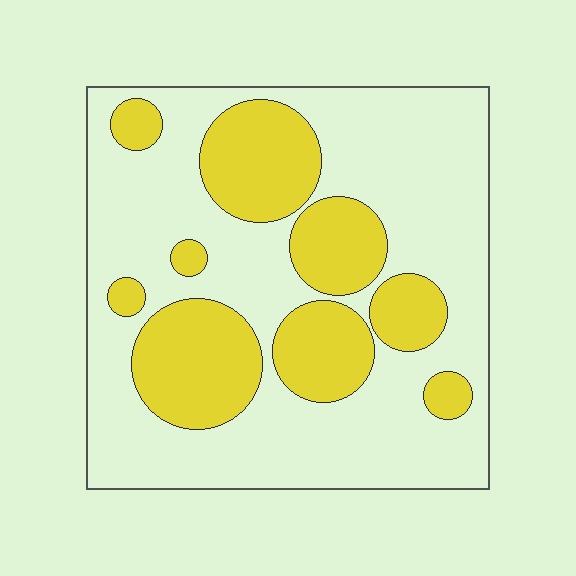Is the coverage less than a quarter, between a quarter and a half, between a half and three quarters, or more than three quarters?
Between a quarter and a half.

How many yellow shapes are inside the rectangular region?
9.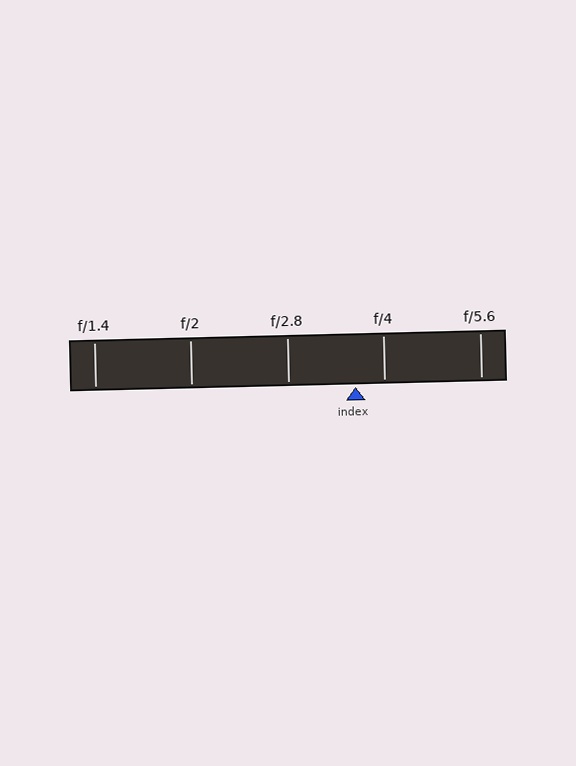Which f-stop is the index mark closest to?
The index mark is closest to f/4.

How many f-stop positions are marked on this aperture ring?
There are 5 f-stop positions marked.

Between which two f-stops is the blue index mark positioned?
The index mark is between f/2.8 and f/4.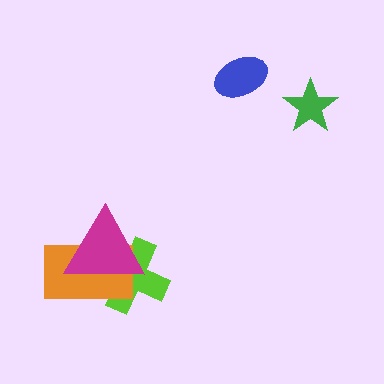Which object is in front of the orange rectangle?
The magenta triangle is in front of the orange rectangle.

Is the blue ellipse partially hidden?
No, no other shape covers it.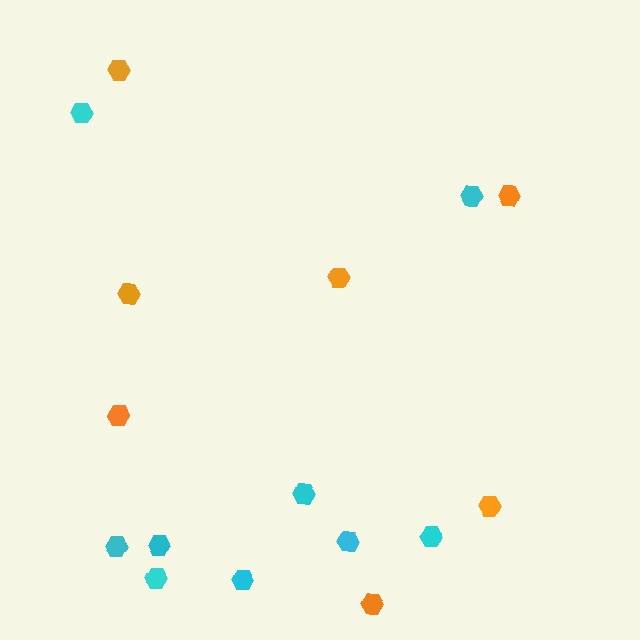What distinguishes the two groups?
There are 2 groups: one group of orange hexagons (7) and one group of cyan hexagons (9).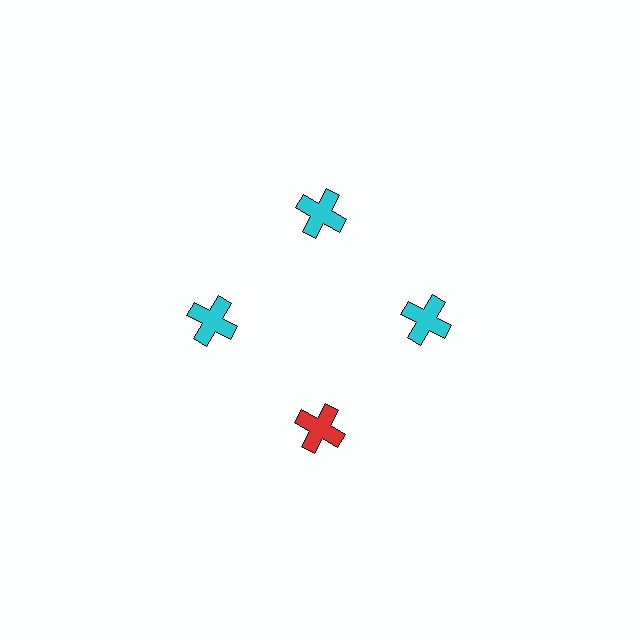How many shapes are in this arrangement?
There are 4 shapes arranged in a ring pattern.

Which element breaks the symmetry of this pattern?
The red cross at roughly the 6 o'clock position breaks the symmetry. All other shapes are cyan crosses.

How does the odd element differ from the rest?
It has a different color: red instead of cyan.